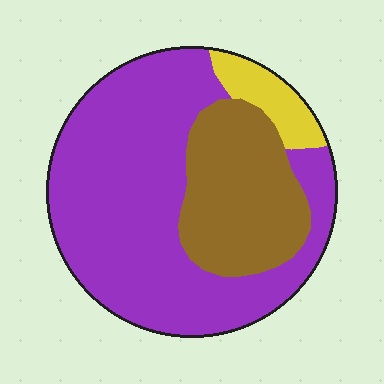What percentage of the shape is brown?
Brown covers around 25% of the shape.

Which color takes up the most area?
Purple, at roughly 65%.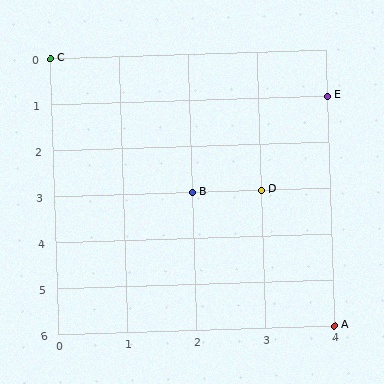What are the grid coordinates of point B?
Point B is at grid coordinates (2, 3).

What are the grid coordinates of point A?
Point A is at grid coordinates (4, 6).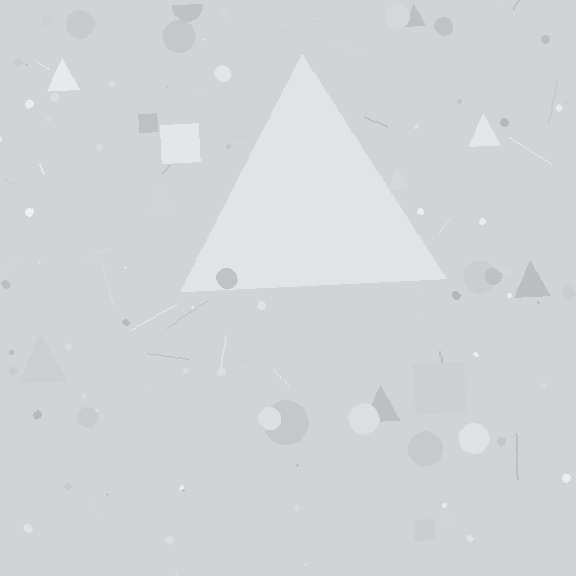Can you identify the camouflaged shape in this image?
The camouflaged shape is a triangle.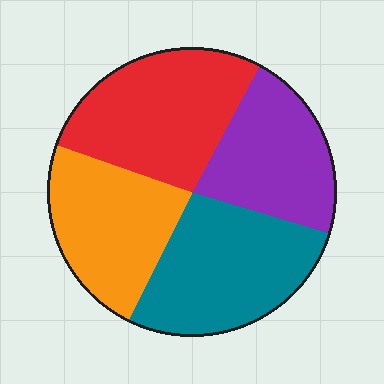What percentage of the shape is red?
Red takes up about one quarter (1/4) of the shape.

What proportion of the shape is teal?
Teal takes up about one quarter (1/4) of the shape.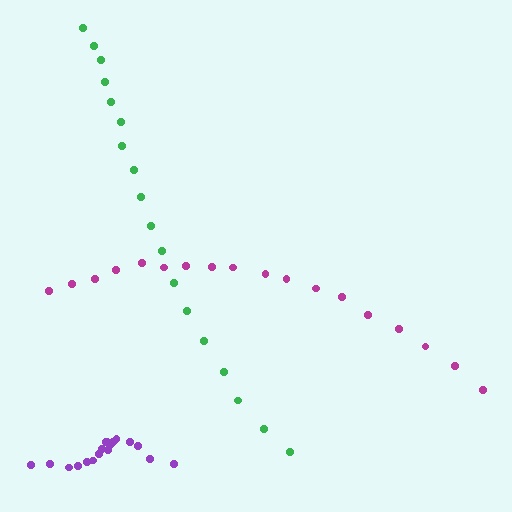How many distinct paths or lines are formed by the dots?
There are 3 distinct paths.